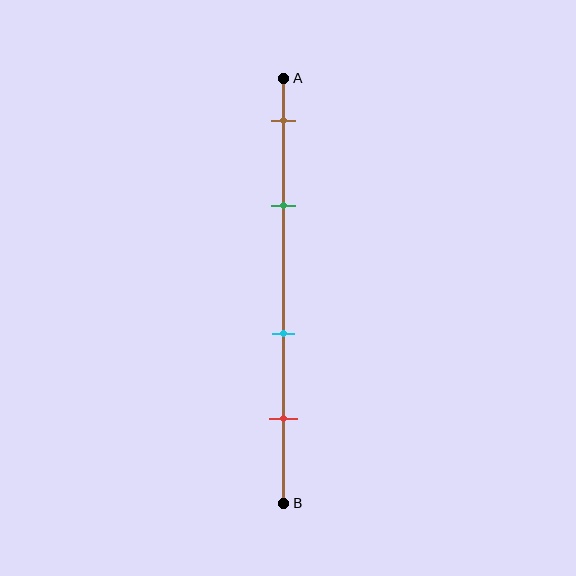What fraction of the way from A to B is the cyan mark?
The cyan mark is approximately 60% (0.6) of the way from A to B.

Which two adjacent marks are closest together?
The brown and green marks are the closest adjacent pair.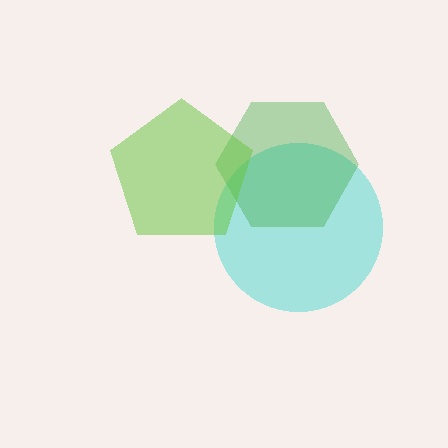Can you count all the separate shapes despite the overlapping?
Yes, there are 3 separate shapes.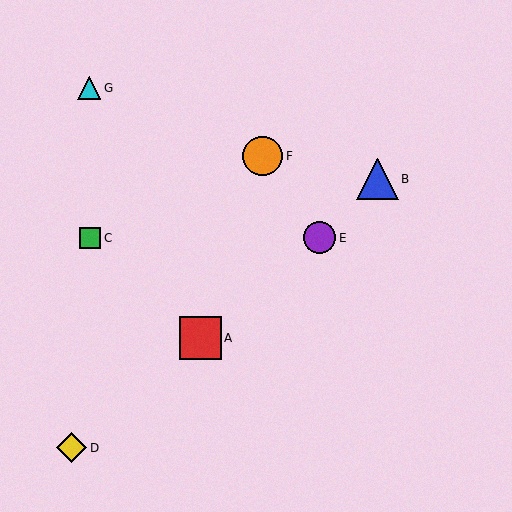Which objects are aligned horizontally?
Objects C, E are aligned horizontally.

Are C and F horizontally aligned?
No, C is at y≈238 and F is at y≈156.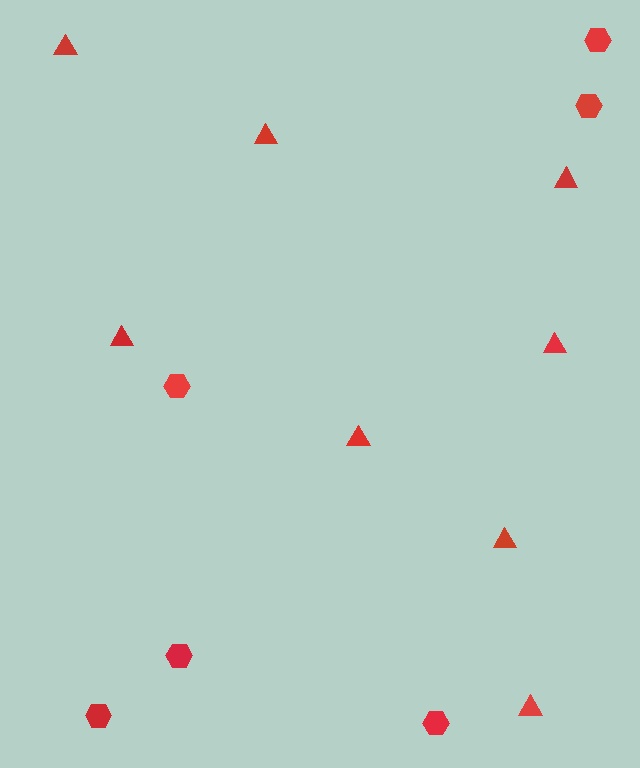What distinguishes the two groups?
There are 2 groups: one group of hexagons (6) and one group of triangles (8).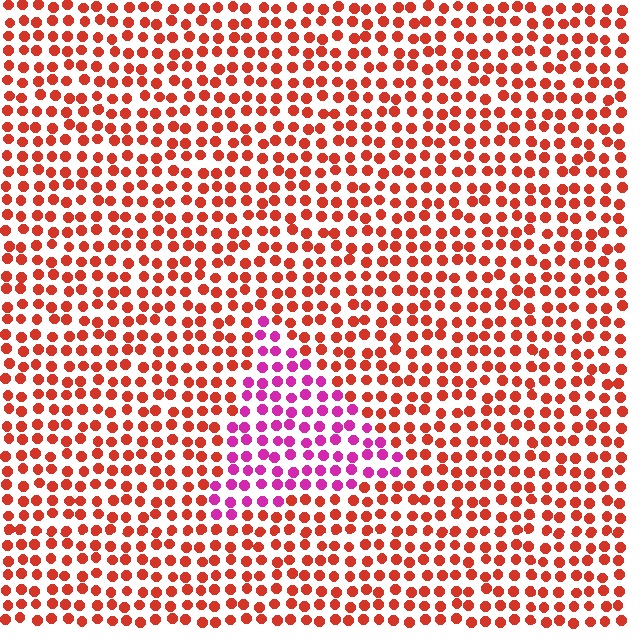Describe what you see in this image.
The image is filled with small red elements in a uniform arrangement. A triangle-shaped region is visible where the elements are tinted to a slightly different hue, forming a subtle color boundary.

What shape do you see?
I see a triangle.